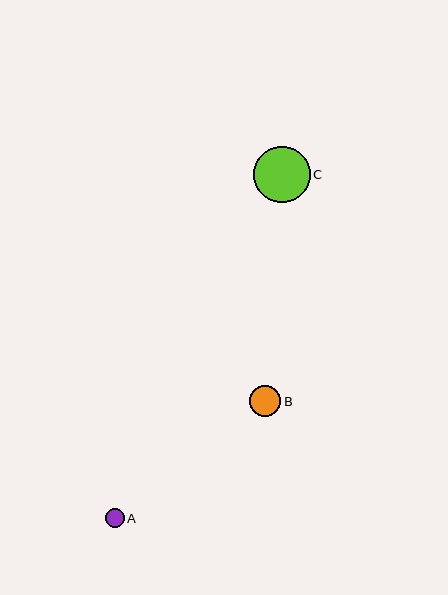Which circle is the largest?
Circle C is the largest with a size of approximately 57 pixels.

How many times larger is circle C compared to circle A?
Circle C is approximately 3.0 times the size of circle A.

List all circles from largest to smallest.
From largest to smallest: C, B, A.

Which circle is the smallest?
Circle A is the smallest with a size of approximately 19 pixels.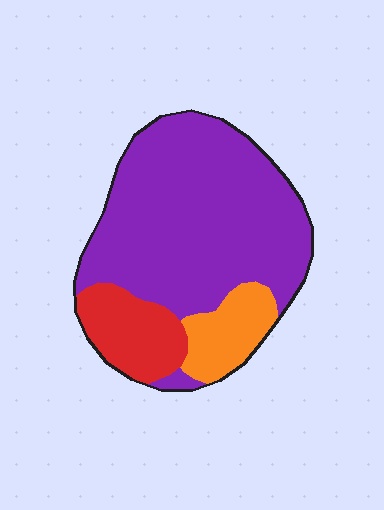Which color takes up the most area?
Purple, at roughly 70%.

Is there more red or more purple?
Purple.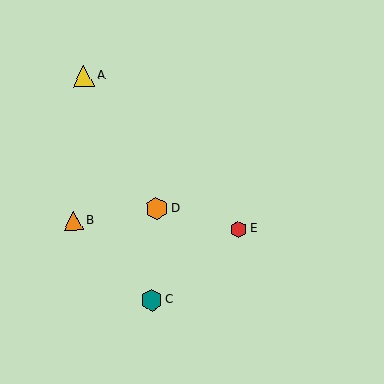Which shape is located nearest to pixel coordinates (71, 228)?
The orange triangle (labeled B) at (73, 221) is nearest to that location.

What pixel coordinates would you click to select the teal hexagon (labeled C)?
Click at (151, 300) to select the teal hexagon C.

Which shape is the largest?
The orange hexagon (labeled D) is the largest.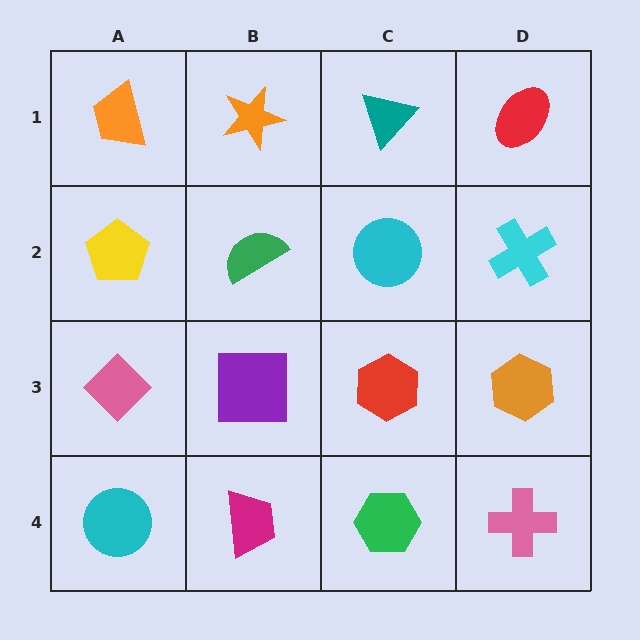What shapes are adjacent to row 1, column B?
A green semicircle (row 2, column B), an orange trapezoid (row 1, column A), a teal triangle (row 1, column C).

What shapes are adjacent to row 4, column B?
A purple square (row 3, column B), a cyan circle (row 4, column A), a green hexagon (row 4, column C).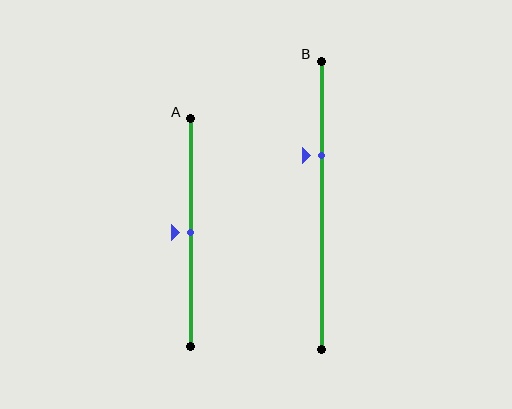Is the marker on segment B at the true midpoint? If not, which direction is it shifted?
No, the marker on segment B is shifted upward by about 17% of the segment length.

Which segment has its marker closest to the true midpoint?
Segment A has its marker closest to the true midpoint.